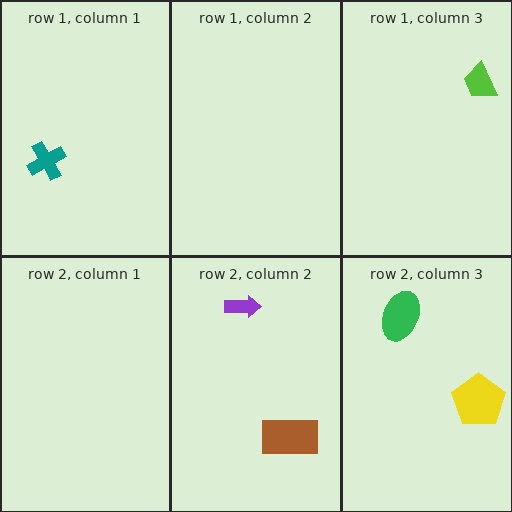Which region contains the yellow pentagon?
The row 2, column 3 region.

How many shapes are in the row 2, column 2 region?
2.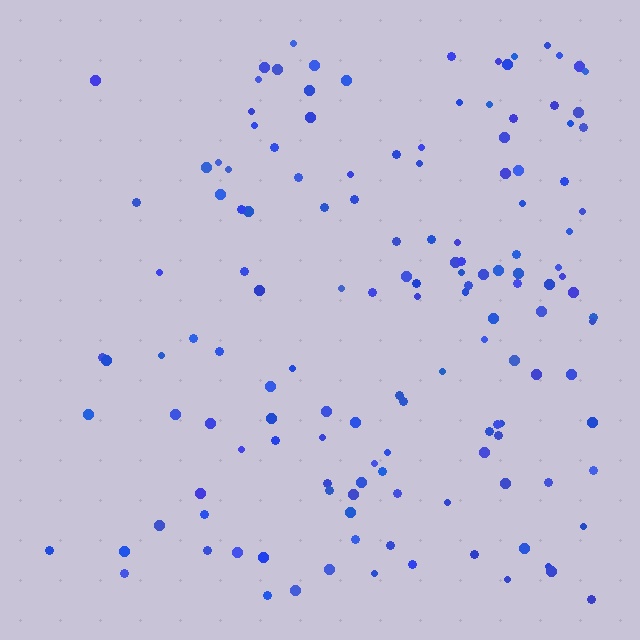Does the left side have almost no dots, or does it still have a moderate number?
Still a moderate number, just noticeably fewer than the right.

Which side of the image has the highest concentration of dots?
The right.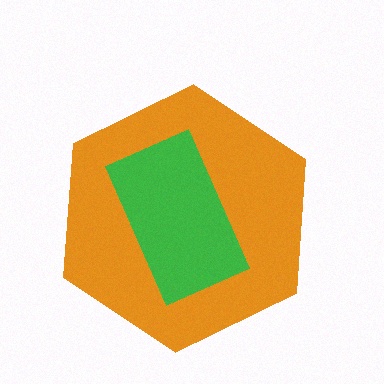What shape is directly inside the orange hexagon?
The green rectangle.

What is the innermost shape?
The green rectangle.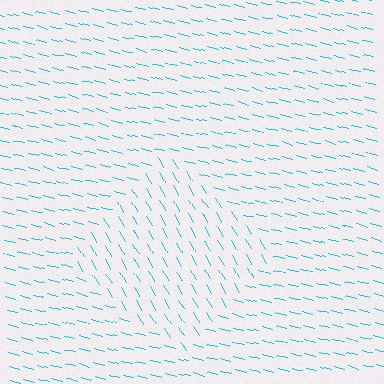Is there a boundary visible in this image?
Yes, there is a texture boundary formed by a change in line orientation.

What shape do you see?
I see a diamond.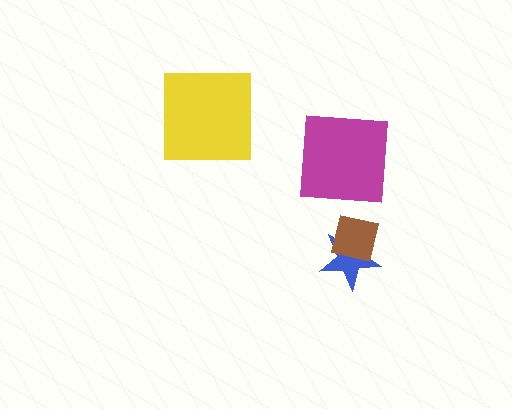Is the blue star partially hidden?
Yes, it is partially covered by another shape.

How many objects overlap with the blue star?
1 object overlaps with the blue star.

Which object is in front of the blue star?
The brown square is in front of the blue star.